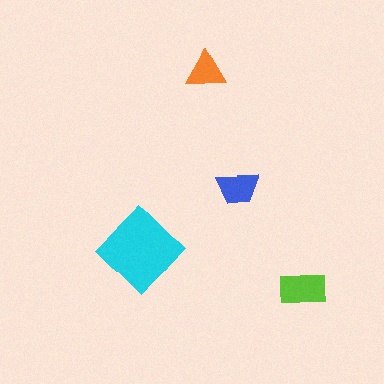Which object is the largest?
The cyan diamond.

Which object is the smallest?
The orange triangle.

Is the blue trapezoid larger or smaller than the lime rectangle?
Smaller.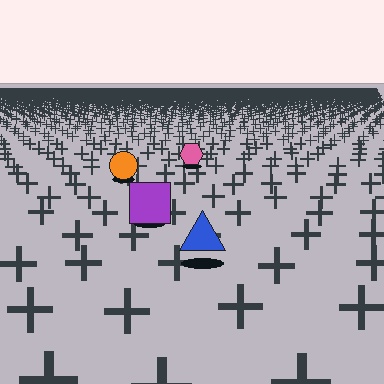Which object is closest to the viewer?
The blue triangle is closest. The texture marks near it are larger and more spread out.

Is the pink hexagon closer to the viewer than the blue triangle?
No. The blue triangle is closer — you can tell from the texture gradient: the ground texture is coarser near it.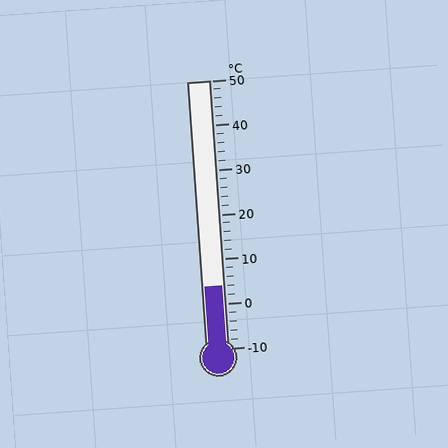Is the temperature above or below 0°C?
The temperature is above 0°C.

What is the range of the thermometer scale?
The thermometer scale ranges from -10°C to 50°C.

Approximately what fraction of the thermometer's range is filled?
The thermometer is filled to approximately 25% of its range.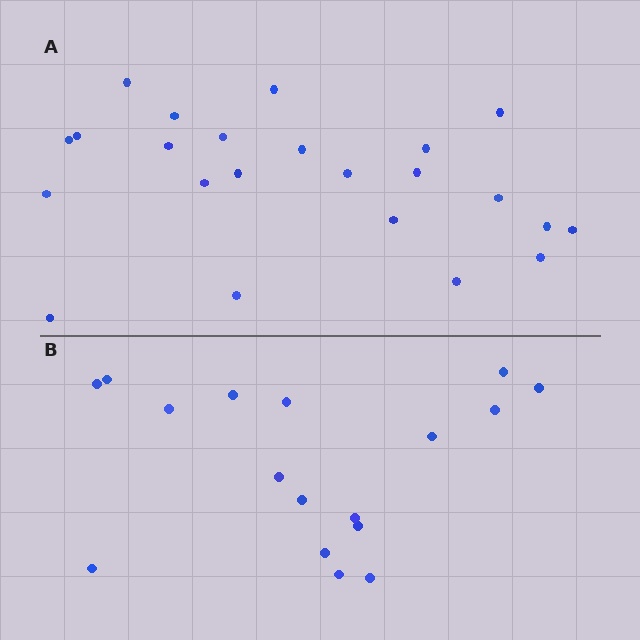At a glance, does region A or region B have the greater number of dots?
Region A (the top region) has more dots.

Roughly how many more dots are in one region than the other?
Region A has about 6 more dots than region B.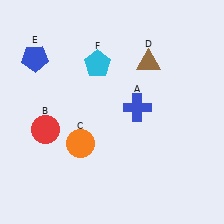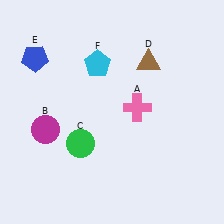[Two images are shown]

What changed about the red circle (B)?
In Image 1, B is red. In Image 2, it changed to magenta.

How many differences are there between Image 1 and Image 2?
There are 3 differences between the two images.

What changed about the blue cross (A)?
In Image 1, A is blue. In Image 2, it changed to pink.